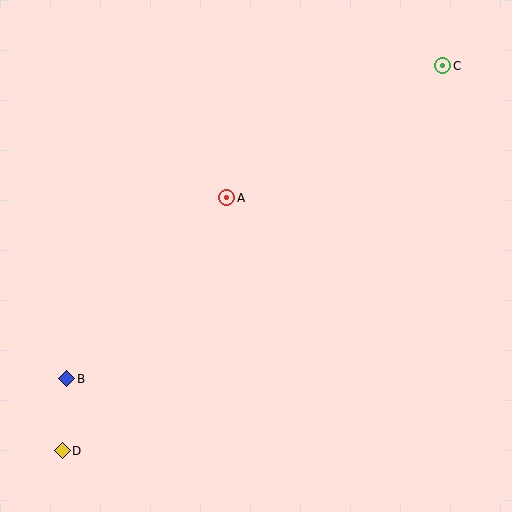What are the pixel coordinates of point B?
Point B is at (66, 379).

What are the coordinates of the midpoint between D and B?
The midpoint between D and B is at (64, 415).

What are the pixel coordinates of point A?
Point A is at (227, 198).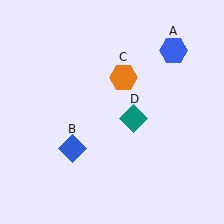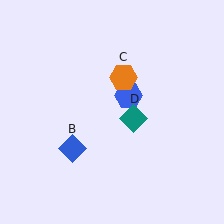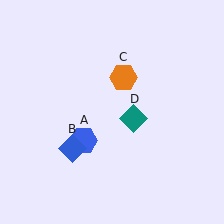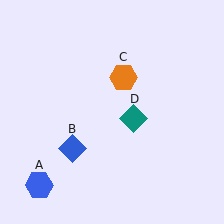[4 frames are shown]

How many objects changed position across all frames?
1 object changed position: blue hexagon (object A).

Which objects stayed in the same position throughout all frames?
Blue diamond (object B) and orange hexagon (object C) and teal diamond (object D) remained stationary.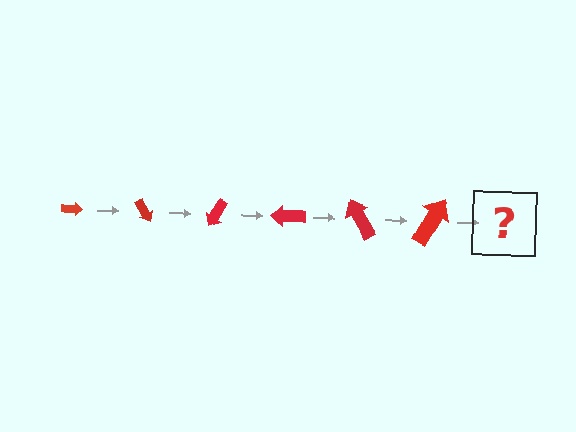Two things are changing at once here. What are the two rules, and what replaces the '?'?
The two rules are that the arrow grows larger each step and it rotates 60 degrees each step. The '?' should be an arrow, larger than the previous one and rotated 360 degrees from the start.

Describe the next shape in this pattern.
It should be an arrow, larger than the previous one and rotated 360 degrees from the start.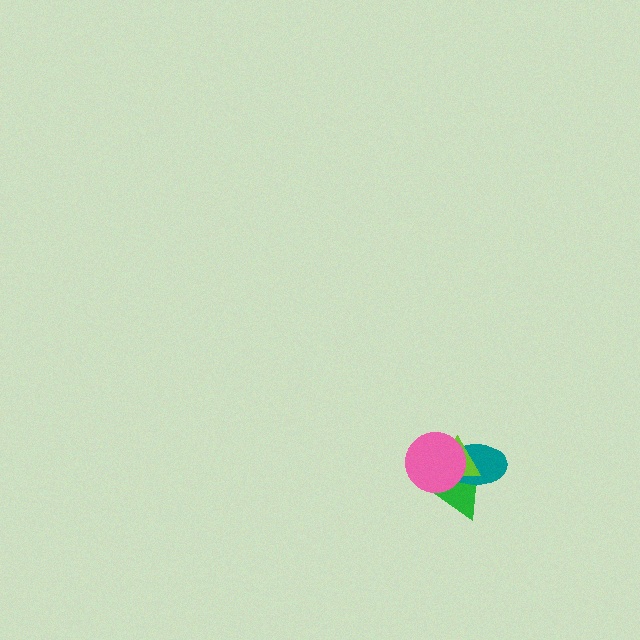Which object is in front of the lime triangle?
The pink circle is in front of the lime triangle.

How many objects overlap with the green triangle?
3 objects overlap with the green triangle.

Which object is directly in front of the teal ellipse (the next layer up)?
The lime triangle is directly in front of the teal ellipse.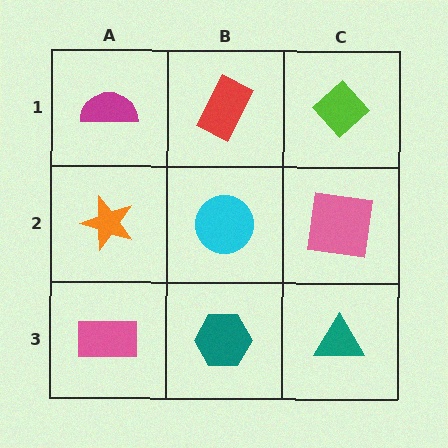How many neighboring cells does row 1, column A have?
2.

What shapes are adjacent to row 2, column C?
A lime diamond (row 1, column C), a teal triangle (row 3, column C), a cyan circle (row 2, column B).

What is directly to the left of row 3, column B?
A pink rectangle.